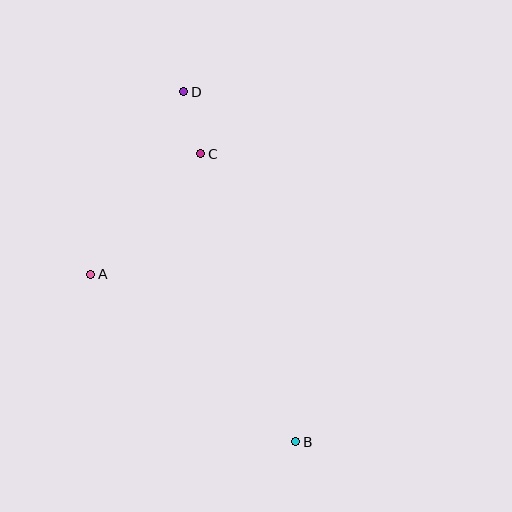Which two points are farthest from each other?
Points B and D are farthest from each other.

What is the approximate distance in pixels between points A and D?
The distance between A and D is approximately 205 pixels.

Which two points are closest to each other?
Points C and D are closest to each other.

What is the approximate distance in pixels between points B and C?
The distance between B and C is approximately 303 pixels.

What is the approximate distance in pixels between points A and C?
The distance between A and C is approximately 163 pixels.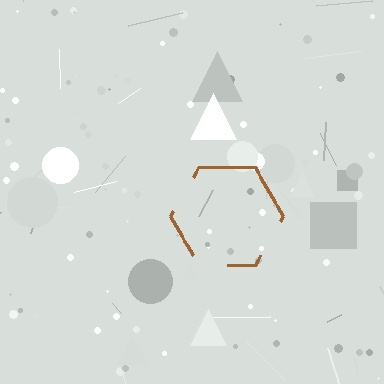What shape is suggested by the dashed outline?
The dashed outline suggests a hexagon.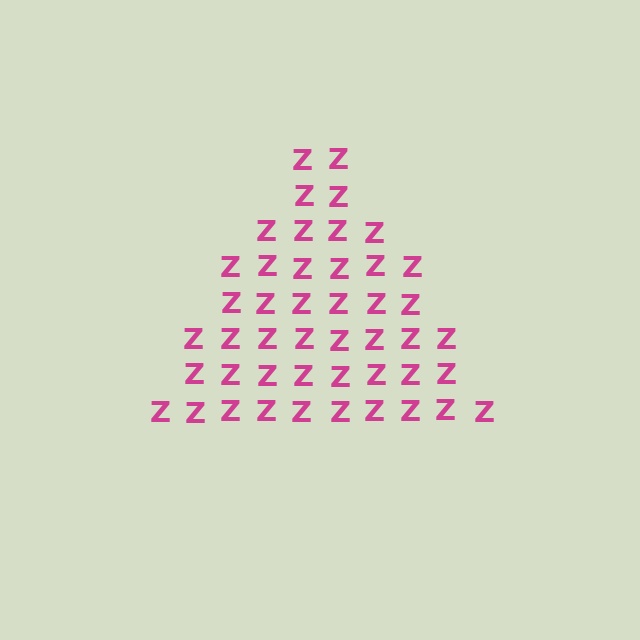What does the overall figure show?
The overall figure shows a triangle.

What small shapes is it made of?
It is made of small letter Z's.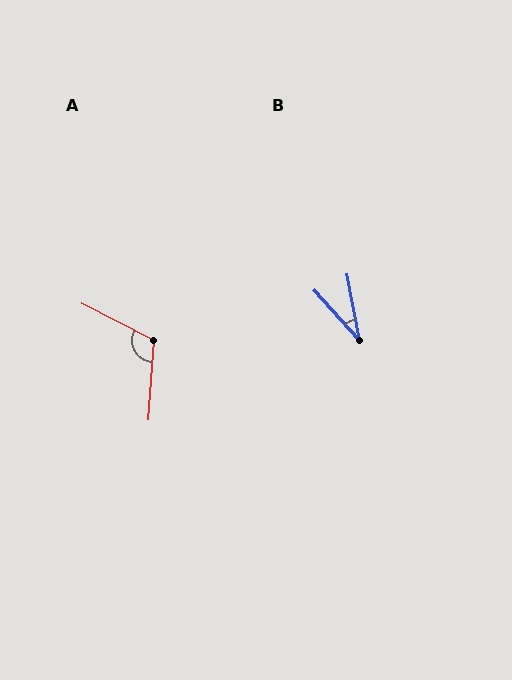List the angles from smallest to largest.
B (32°), A (113°).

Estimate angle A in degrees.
Approximately 113 degrees.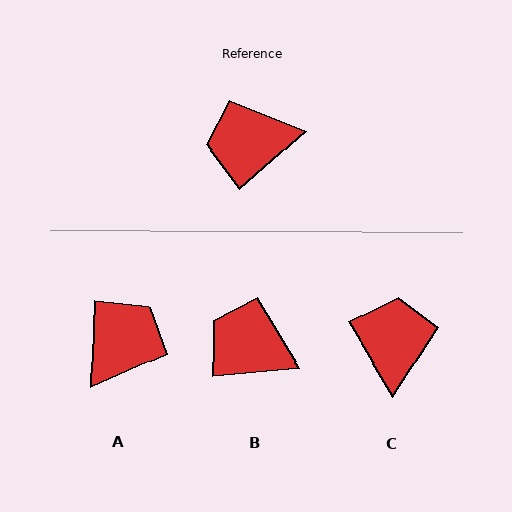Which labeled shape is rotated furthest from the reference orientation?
A, about 134 degrees away.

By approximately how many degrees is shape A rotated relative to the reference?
Approximately 134 degrees clockwise.